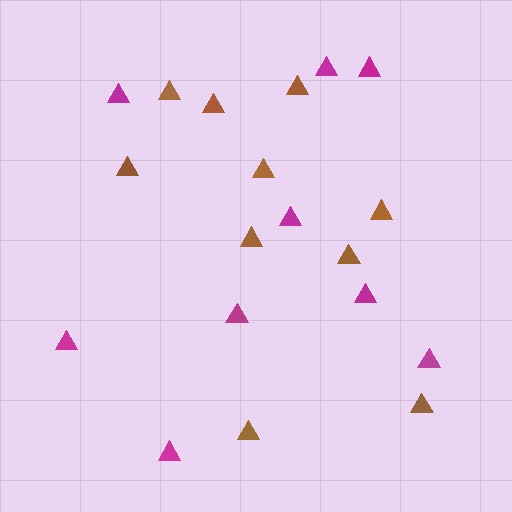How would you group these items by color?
There are 2 groups: one group of brown triangles (10) and one group of magenta triangles (9).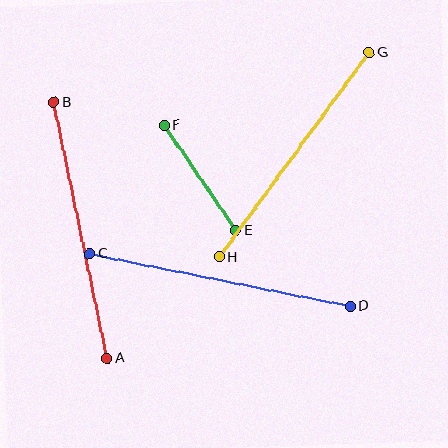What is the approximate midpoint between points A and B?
The midpoint is at approximately (80, 230) pixels.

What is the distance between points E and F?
The distance is approximately 128 pixels.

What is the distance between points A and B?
The distance is approximately 261 pixels.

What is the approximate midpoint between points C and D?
The midpoint is at approximately (220, 280) pixels.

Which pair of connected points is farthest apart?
Points C and D are farthest apart.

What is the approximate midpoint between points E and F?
The midpoint is at approximately (200, 178) pixels.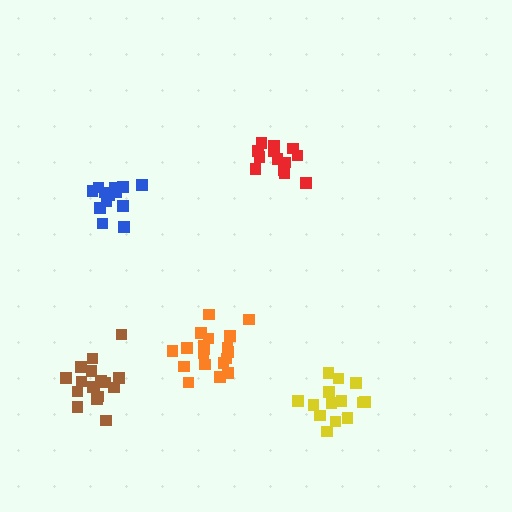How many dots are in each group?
Group 1: 13 dots, Group 2: 14 dots, Group 3: 19 dots, Group 4: 14 dots, Group 5: 18 dots (78 total).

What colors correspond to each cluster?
The clusters are colored: red, blue, orange, yellow, brown.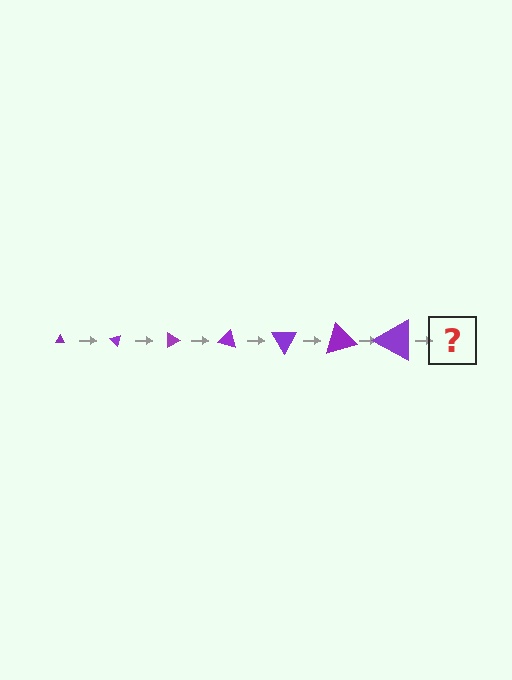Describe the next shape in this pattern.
It should be a triangle, larger than the previous one and rotated 315 degrees from the start.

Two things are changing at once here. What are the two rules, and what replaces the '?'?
The two rules are that the triangle grows larger each step and it rotates 45 degrees each step. The '?' should be a triangle, larger than the previous one and rotated 315 degrees from the start.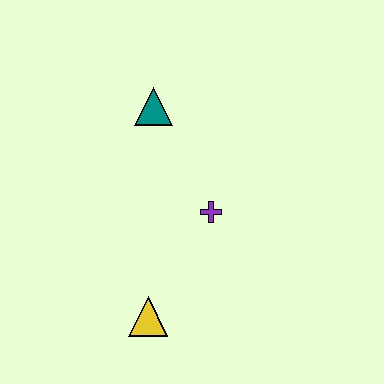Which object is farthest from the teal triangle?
The yellow triangle is farthest from the teal triangle.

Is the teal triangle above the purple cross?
Yes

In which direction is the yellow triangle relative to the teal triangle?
The yellow triangle is below the teal triangle.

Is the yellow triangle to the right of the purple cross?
No